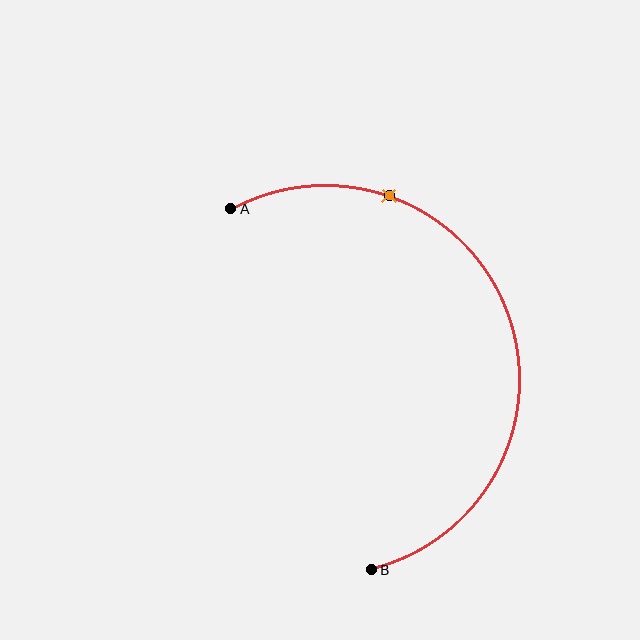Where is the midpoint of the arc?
The arc midpoint is the point on the curve farthest from the straight line joining A and B. It sits to the right of that line.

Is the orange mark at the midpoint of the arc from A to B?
No. The orange mark lies on the arc but is closer to endpoint A. The arc midpoint would be at the point on the curve equidistant along the arc from both A and B.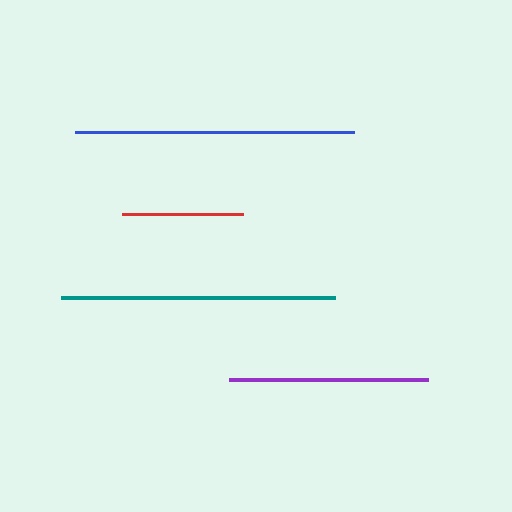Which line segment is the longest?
The blue line is the longest at approximately 280 pixels.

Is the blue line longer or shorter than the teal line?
The blue line is longer than the teal line.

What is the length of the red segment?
The red segment is approximately 121 pixels long.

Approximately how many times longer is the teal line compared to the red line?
The teal line is approximately 2.3 times the length of the red line.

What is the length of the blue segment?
The blue segment is approximately 280 pixels long.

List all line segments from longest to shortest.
From longest to shortest: blue, teal, purple, red.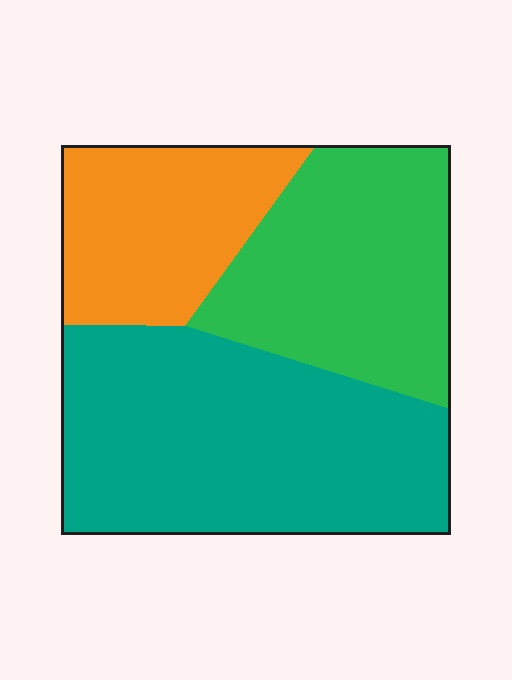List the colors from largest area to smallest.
From largest to smallest: teal, green, orange.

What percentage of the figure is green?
Green takes up about one third (1/3) of the figure.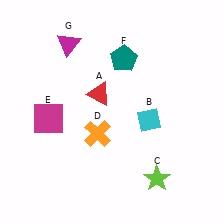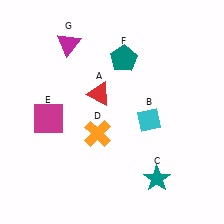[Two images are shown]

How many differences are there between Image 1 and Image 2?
There is 1 difference between the two images.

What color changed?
The star (C) changed from lime in Image 1 to teal in Image 2.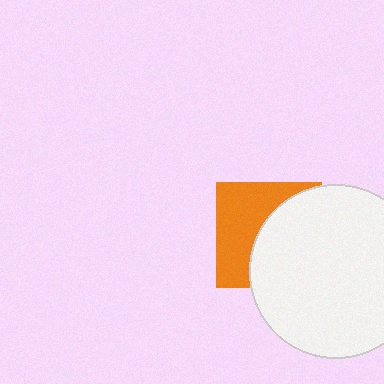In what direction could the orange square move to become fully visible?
The orange square could move left. That would shift it out from behind the white circle entirely.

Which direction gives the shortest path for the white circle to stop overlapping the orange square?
Moving right gives the shortest separation.